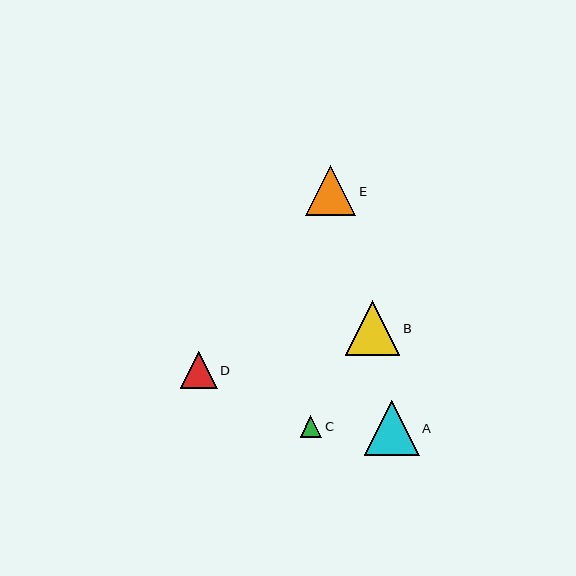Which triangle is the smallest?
Triangle C is the smallest with a size of approximately 22 pixels.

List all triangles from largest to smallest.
From largest to smallest: B, A, E, D, C.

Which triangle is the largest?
Triangle B is the largest with a size of approximately 55 pixels.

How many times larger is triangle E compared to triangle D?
Triangle E is approximately 1.4 times the size of triangle D.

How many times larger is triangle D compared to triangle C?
Triangle D is approximately 1.7 times the size of triangle C.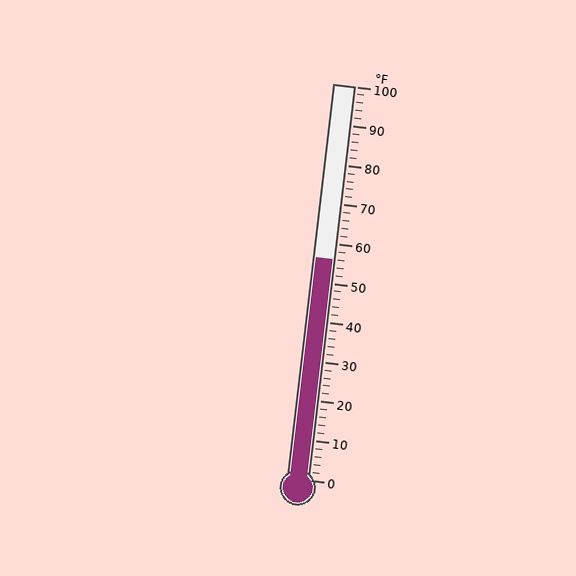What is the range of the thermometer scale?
The thermometer scale ranges from 0°F to 100°F.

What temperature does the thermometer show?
The thermometer shows approximately 56°F.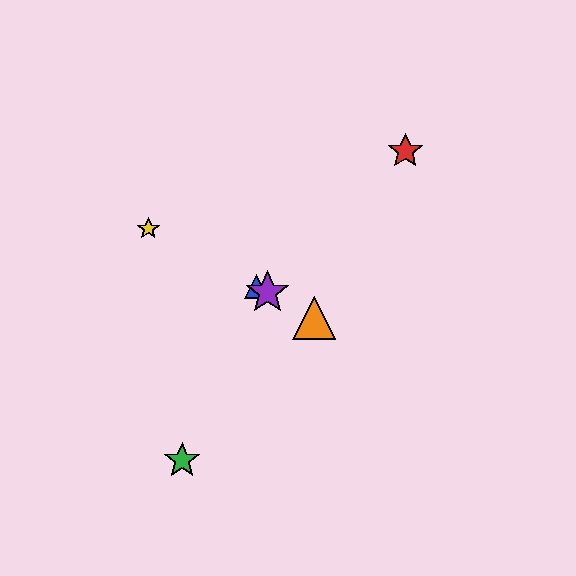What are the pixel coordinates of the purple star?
The purple star is at (268, 293).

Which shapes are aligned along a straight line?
The blue triangle, the yellow star, the purple star, the orange triangle are aligned along a straight line.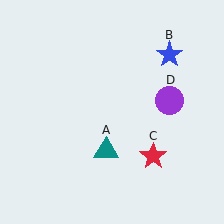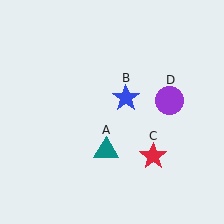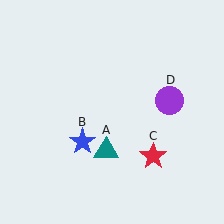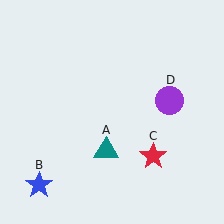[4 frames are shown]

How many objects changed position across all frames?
1 object changed position: blue star (object B).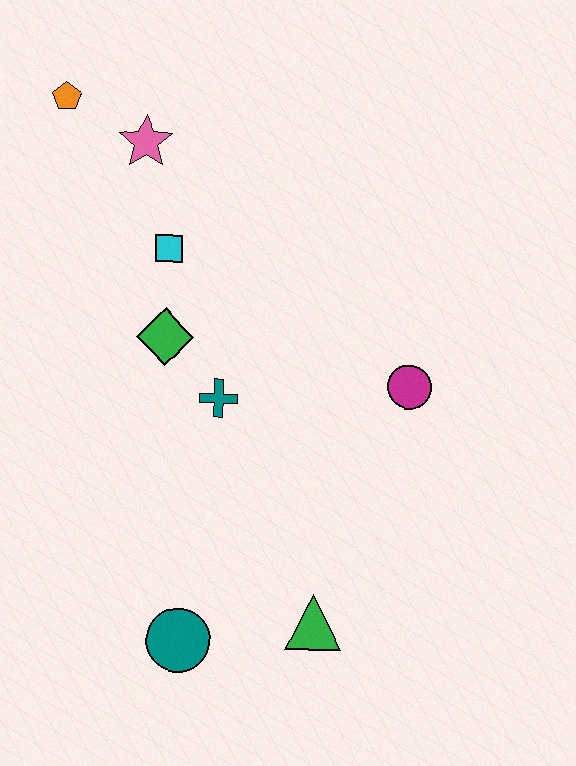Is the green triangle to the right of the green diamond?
Yes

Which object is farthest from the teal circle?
The orange pentagon is farthest from the teal circle.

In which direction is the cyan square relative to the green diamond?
The cyan square is above the green diamond.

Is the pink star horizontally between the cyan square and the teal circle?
No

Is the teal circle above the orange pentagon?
No